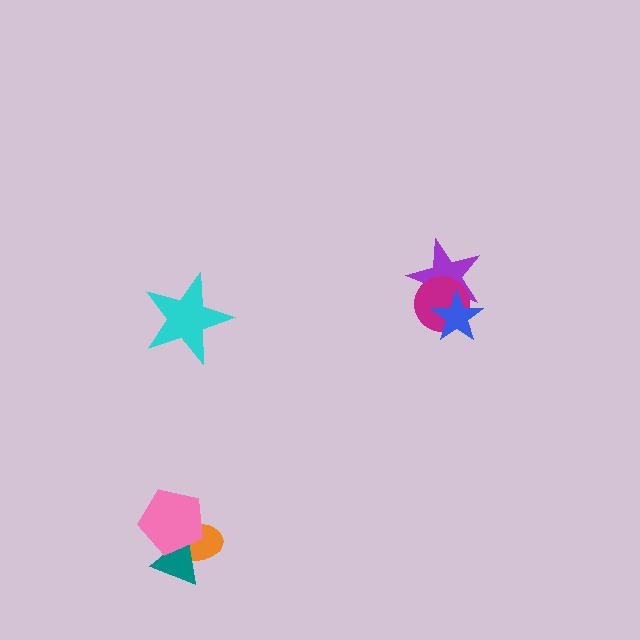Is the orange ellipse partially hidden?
Yes, it is partially covered by another shape.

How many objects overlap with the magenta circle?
2 objects overlap with the magenta circle.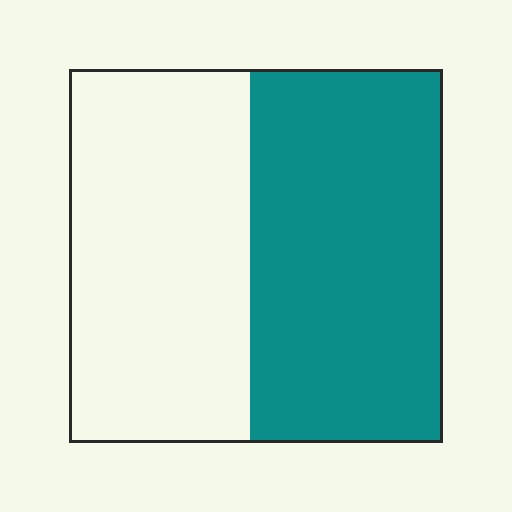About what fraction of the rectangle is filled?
About one half (1/2).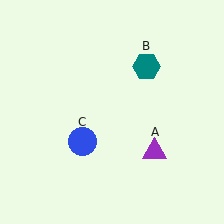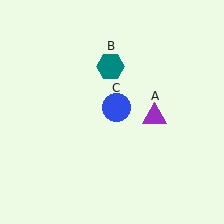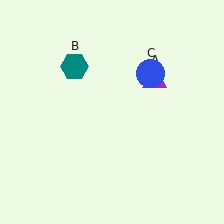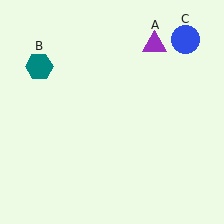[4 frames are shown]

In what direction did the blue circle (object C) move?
The blue circle (object C) moved up and to the right.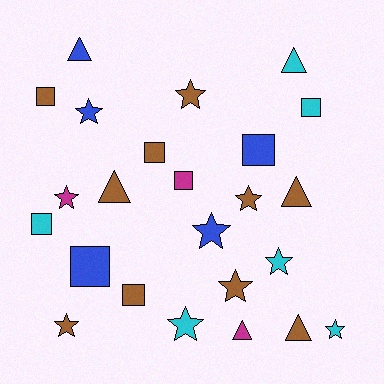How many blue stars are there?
There are 2 blue stars.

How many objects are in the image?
There are 24 objects.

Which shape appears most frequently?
Star, with 10 objects.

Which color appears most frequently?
Brown, with 10 objects.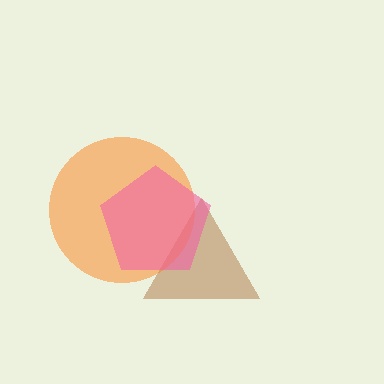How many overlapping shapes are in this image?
There are 3 overlapping shapes in the image.